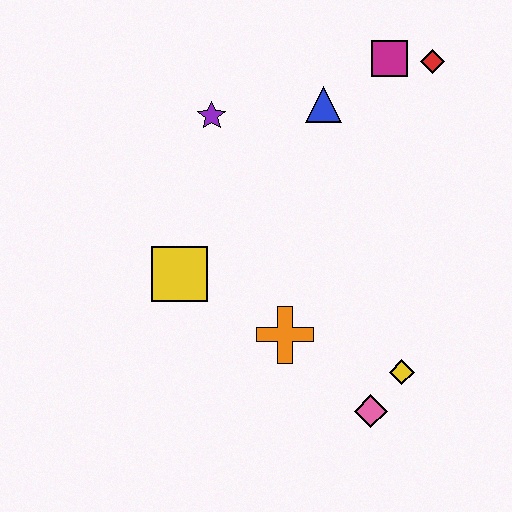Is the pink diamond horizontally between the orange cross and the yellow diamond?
Yes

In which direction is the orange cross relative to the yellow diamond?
The orange cross is to the left of the yellow diamond.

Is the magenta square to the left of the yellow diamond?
Yes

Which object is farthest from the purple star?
The pink diamond is farthest from the purple star.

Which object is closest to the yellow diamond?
The pink diamond is closest to the yellow diamond.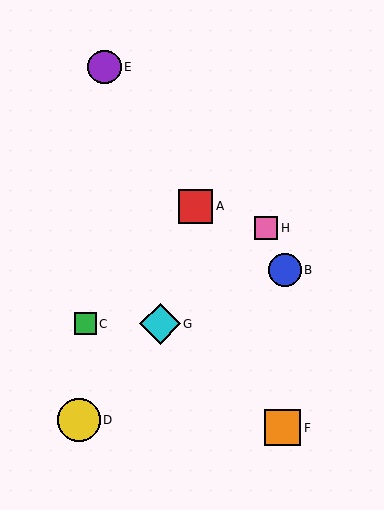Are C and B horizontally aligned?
No, C is at y≈324 and B is at y≈270.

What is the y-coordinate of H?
Object H is at y≈228.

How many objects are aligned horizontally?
2 objects (C, G) are aligned horizontally.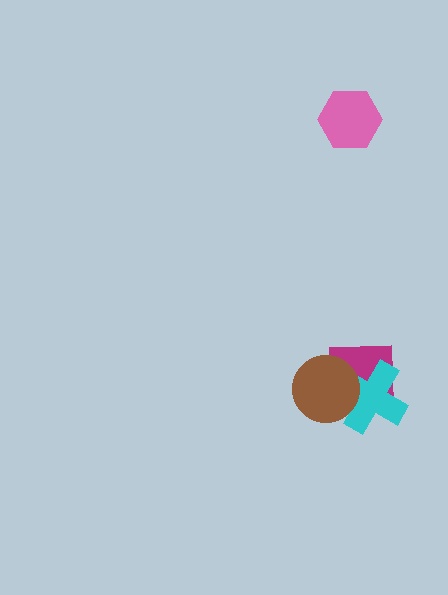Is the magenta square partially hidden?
Yes, it is partially covered by another shape.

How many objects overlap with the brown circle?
2 objects overlap with the brown circle.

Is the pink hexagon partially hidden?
No, no other shape covers it.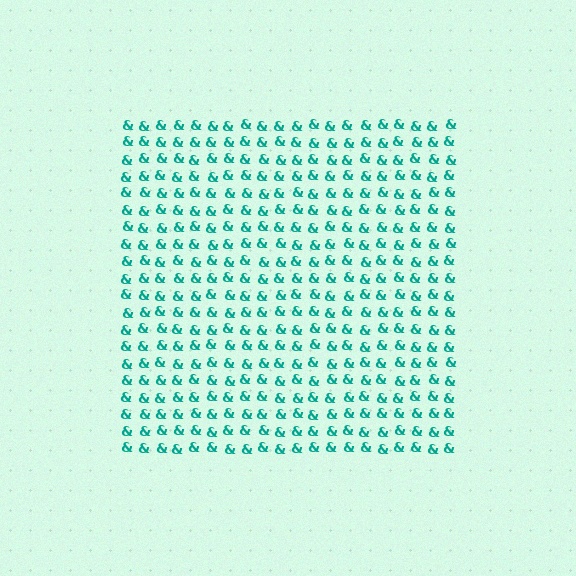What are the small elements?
The small elements are ampersands.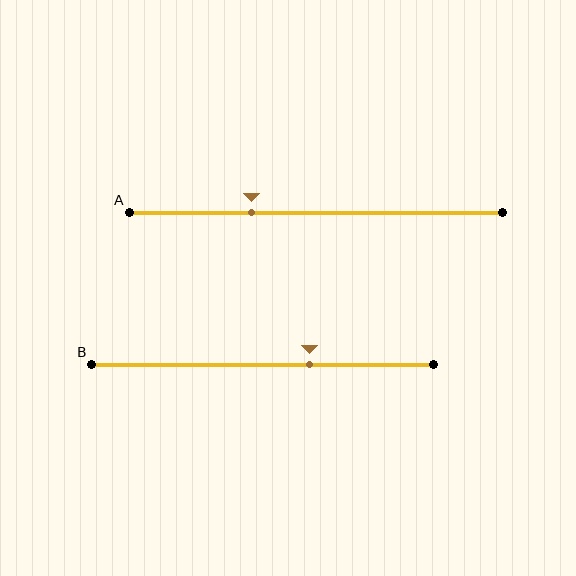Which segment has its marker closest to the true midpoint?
Segment B has its marker closest to the true midpoint.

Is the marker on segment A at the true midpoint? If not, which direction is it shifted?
No, the marker on segment A is shifted to the left by about 17% of the segment length.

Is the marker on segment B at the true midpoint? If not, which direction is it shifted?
No, the marker on segment B is shifted to the right by about 14% of the segment length.